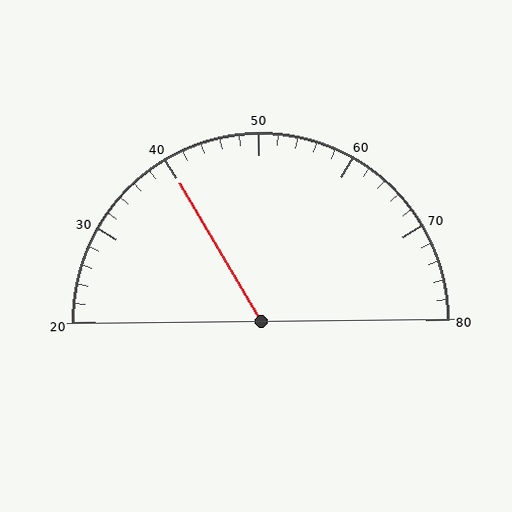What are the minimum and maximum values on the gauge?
The gauge ranges from 20 to 80.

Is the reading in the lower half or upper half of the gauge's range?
The reading is in the lower half of the range (20 to 80).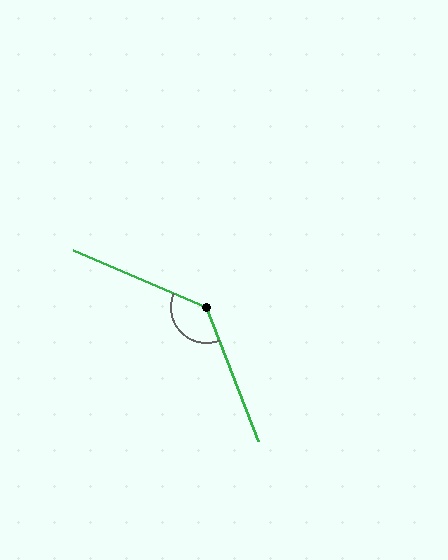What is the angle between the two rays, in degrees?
Approximately 134 degrees.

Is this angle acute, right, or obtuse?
It is obtuse.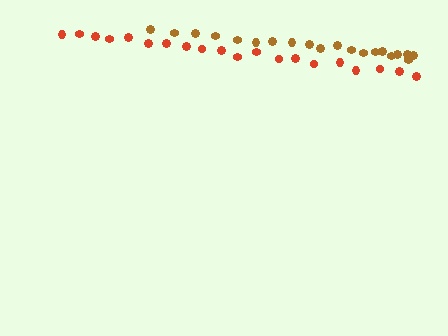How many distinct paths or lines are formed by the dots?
There are 2 distinct paths.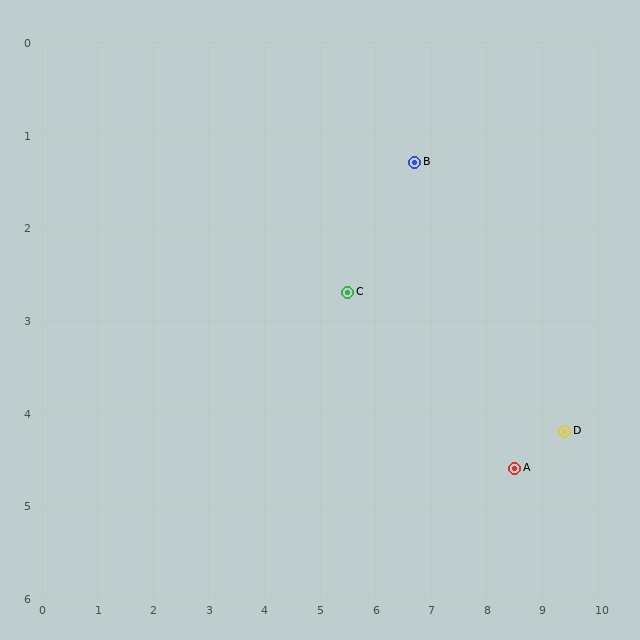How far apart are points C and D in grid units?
Points C and D are about 4.2 grid units apart.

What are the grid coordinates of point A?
Point A is at approximately (8.5, 4.6).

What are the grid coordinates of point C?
Point C is at approximately (5.5, 2.7).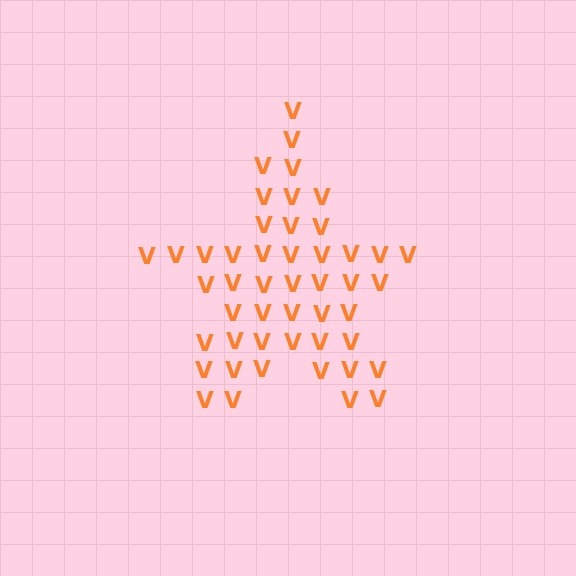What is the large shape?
The large shape is a star.